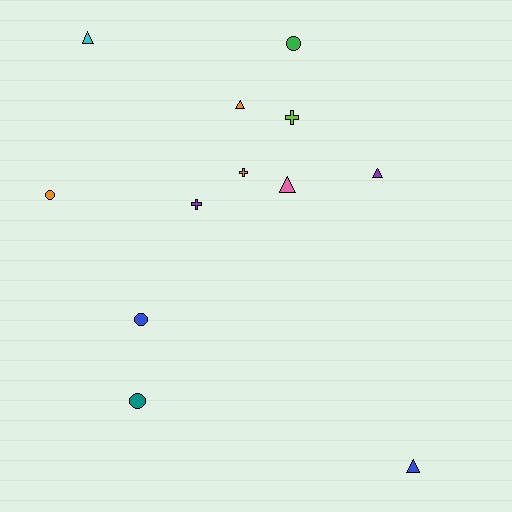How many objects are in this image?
There are 12 objects.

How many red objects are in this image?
There are no red objects.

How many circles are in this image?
There are 4 circles.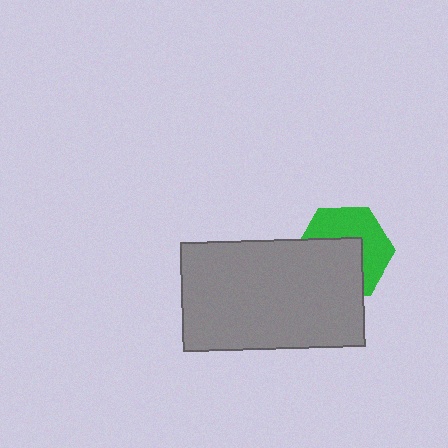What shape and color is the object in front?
The object in front is a gray rectangle.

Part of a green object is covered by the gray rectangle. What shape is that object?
It is a hexagon.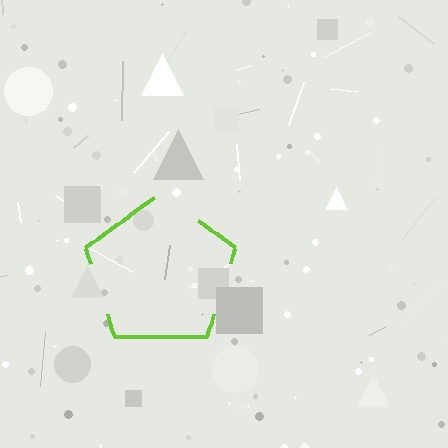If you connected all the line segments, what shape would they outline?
They would outline a pentagon.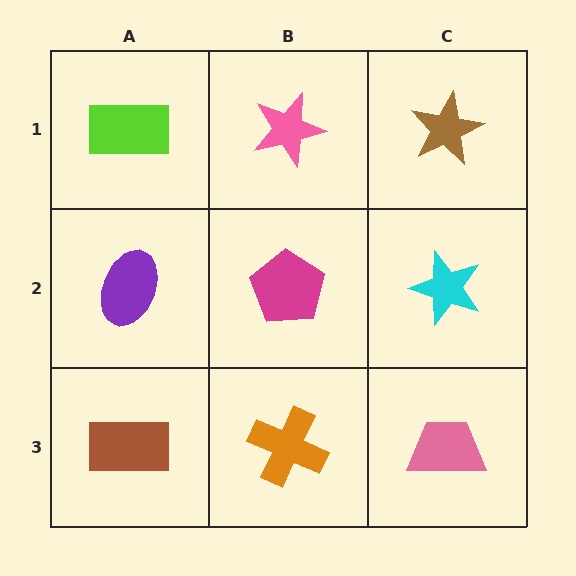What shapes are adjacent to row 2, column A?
A lime rectangle (row 1, column A), a brown rectangle (row 3, column A), a magenta pentagon (row 2, column B).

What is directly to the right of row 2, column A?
A magenta pentagon.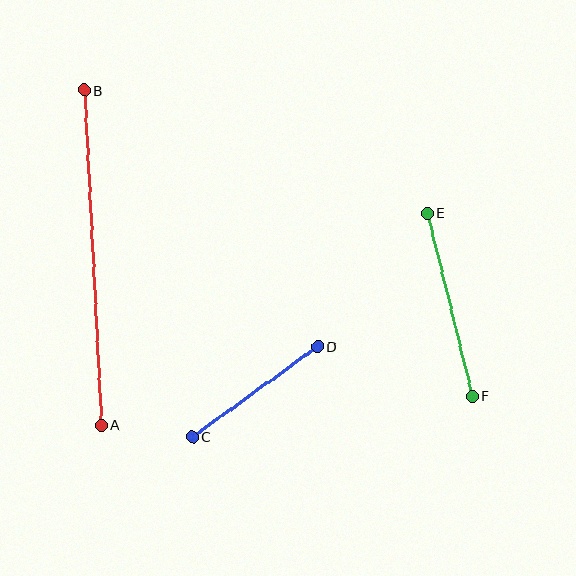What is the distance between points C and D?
The distance is approximately 155 pixels.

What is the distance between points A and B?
The distance is approximately 335 pixels.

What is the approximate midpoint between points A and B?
The midpoint is at approximately (93, 258) pixels.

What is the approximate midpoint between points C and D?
The midpoint is at approximately (255, 392) pixels.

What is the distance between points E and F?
The distance is approximately 189 pixels.